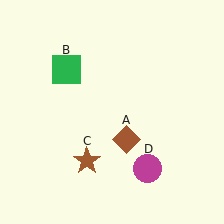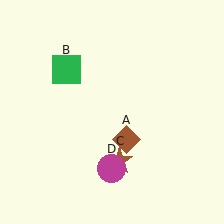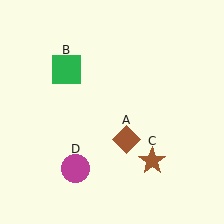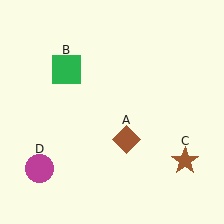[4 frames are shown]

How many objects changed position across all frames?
2 objects changed position: brown star (object C), magenta circle (object D).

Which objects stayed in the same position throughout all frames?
Brown diamond (object A) and green square (object B) remained stationary.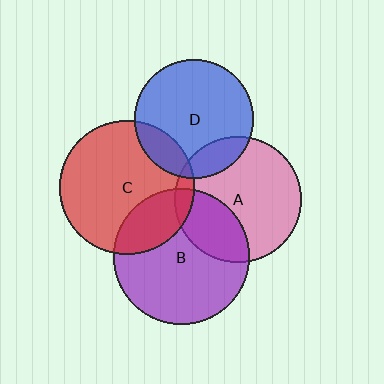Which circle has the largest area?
Circle B (purple).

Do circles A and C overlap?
Yes.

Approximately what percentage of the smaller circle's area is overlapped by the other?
Approximately 5%.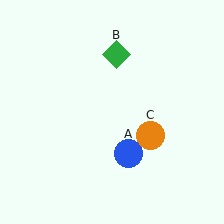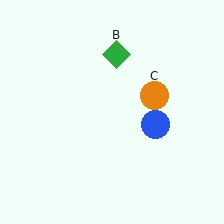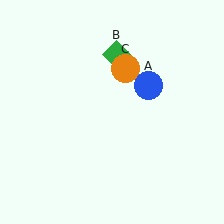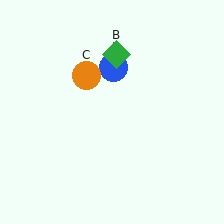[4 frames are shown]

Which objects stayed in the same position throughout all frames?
Green diamond (object B) remained stationary.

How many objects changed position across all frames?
2 objects changed position: blue circle (object A), orange circle (object C).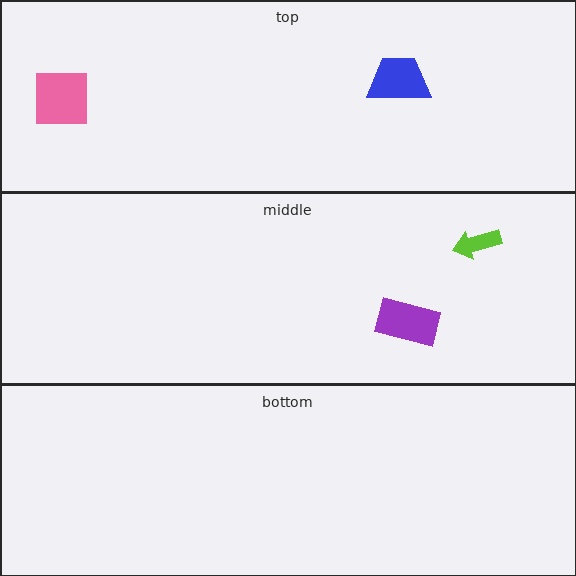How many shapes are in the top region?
2.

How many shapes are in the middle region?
2.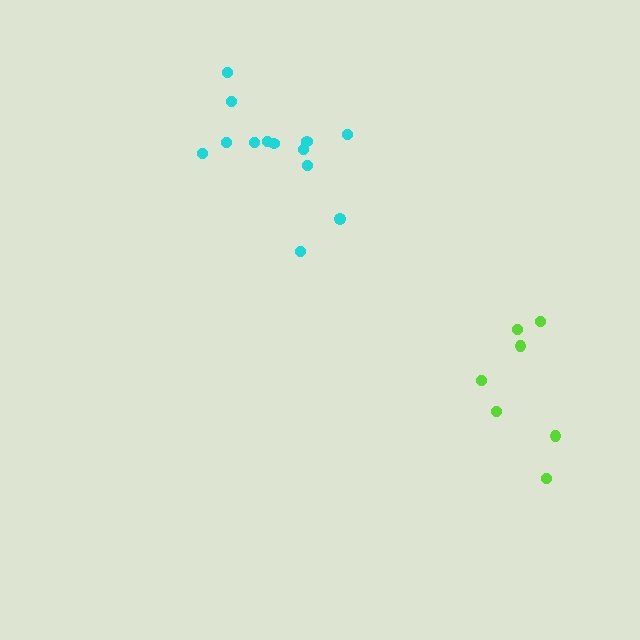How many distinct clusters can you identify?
There are 2 distinct clusters.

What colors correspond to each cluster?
The clusters are colored: cyan, lime.